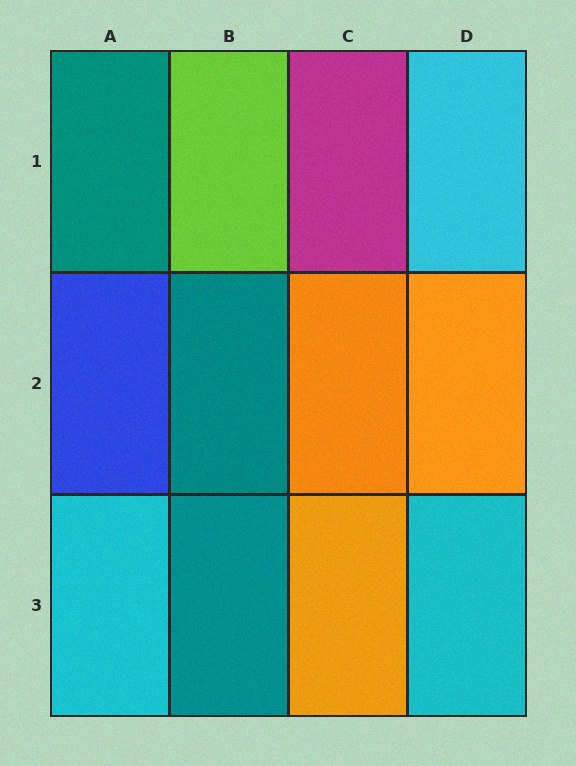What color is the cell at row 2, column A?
Blue.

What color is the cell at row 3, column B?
Teal.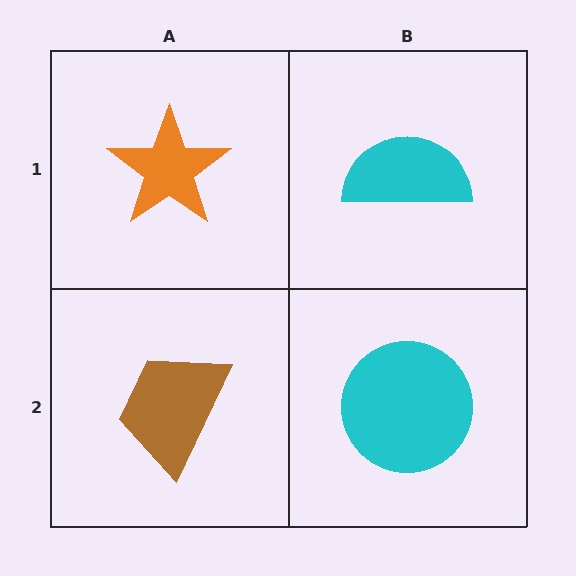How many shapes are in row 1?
2 shapes.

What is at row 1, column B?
A cyan semicircle.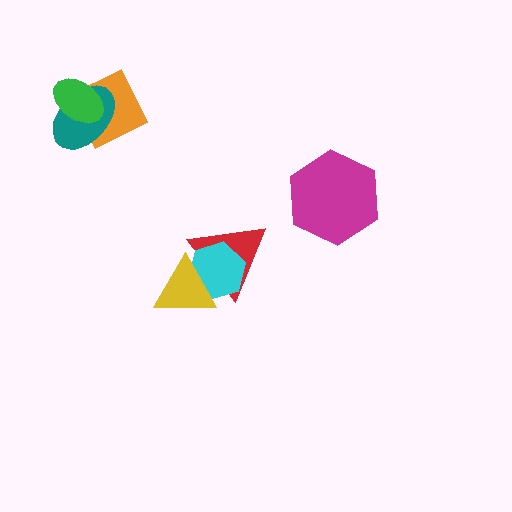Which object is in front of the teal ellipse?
The green ellipse is in front of the teal ellipse.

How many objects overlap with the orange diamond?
2 objects overlap with the orange diamond.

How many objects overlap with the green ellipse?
2 objects overlap with the green ellipse.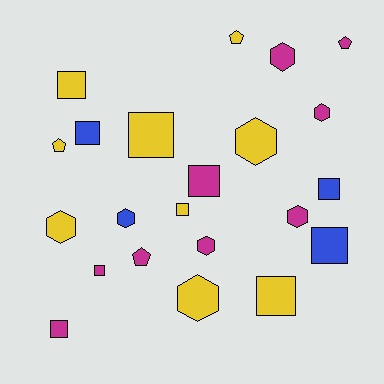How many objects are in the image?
There are 22 objects.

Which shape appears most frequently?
Square, with 10 objects.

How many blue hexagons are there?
There is 1 blue hexagon.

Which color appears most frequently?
Yellow, with 9 objects.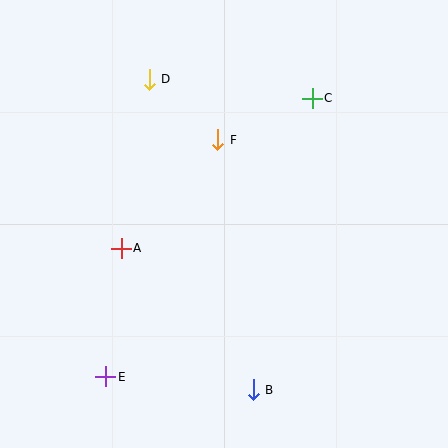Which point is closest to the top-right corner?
Point C is closest to the top-right corner.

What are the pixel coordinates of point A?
Point A is at (121, 248).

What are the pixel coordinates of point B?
Point B is at (253, 390).